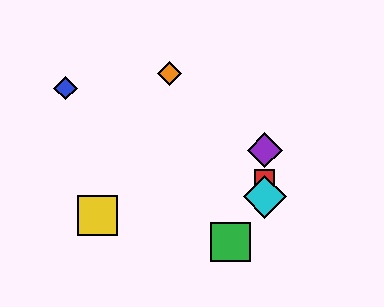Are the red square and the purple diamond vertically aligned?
Yes, both are at x≈265.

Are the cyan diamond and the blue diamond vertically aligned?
No, the cyan diamond is at x≈265 and the blue diamond is at x≈66.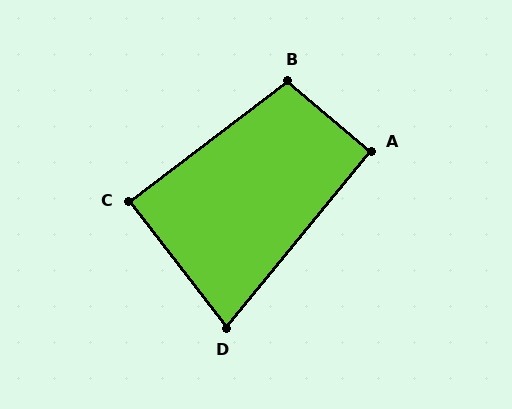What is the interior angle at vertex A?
Approximately 90 degrees (approximately right).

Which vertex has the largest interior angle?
B, at approximately 103 degrees.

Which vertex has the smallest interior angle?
D, at approximately 77 degrees.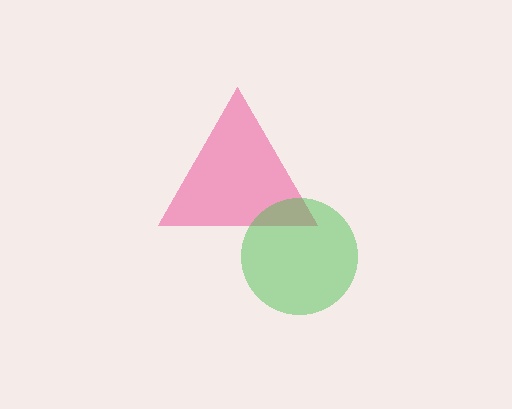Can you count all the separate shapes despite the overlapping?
Yes, there are 2 separate shapes.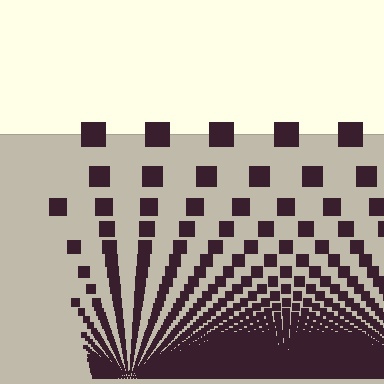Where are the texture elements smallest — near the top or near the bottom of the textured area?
Near the bottom.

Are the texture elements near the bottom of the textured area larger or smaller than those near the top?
Smaller. The gradient is inverted — elements near the bottom are smaller and denser.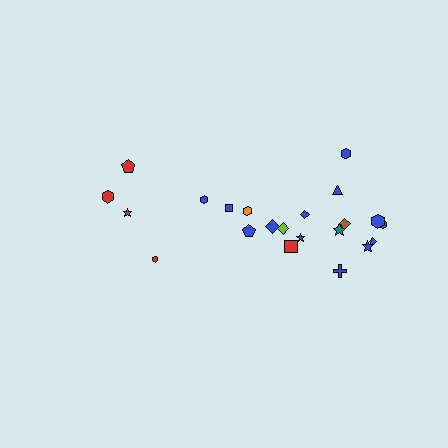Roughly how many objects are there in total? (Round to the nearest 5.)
Roughly 20 objects in total.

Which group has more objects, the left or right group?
The right group.